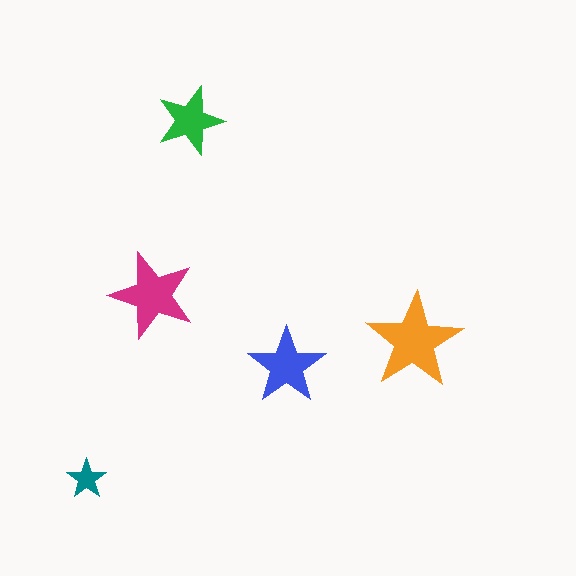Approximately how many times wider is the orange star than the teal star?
About 2.5 times wider.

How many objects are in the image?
There are 5 objects in the image.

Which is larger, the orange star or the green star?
The orange one.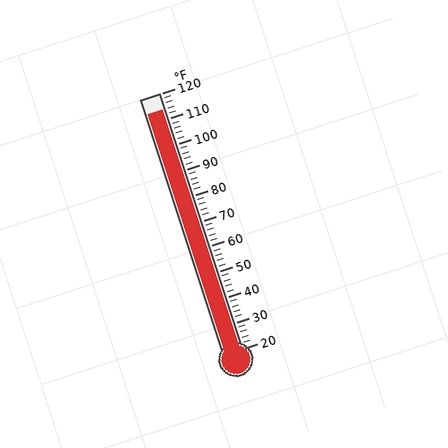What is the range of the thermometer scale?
The thermometer scale ranges from 20°F to 120°F.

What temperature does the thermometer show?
The thermometer shows approximately 114°F.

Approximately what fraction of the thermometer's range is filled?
The thermometer is filled to approximately 95% of its range.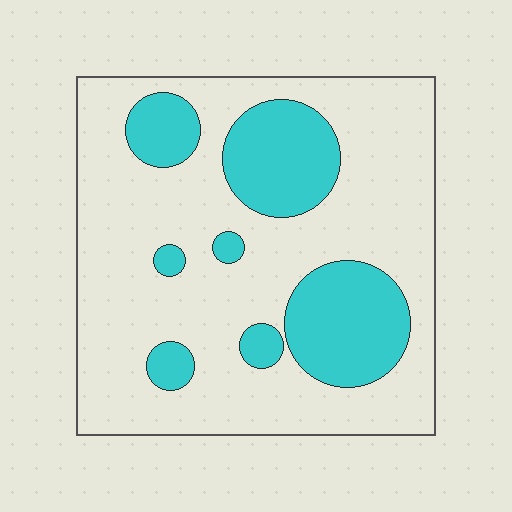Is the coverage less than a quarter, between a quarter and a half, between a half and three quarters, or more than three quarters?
Between a quarter and a half.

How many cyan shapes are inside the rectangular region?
7.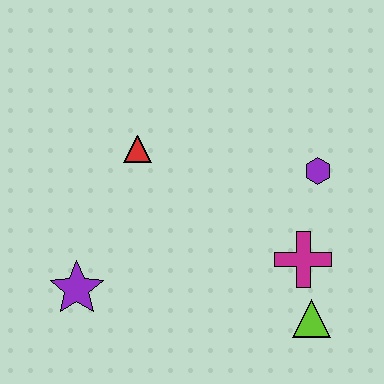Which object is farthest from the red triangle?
The lime triangle is farthest from the red triangle.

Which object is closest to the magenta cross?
The lime triangle is closest to the magenta cross.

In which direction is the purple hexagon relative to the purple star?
The purple hexagon is to the right of the purple star.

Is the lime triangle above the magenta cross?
No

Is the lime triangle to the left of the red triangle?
No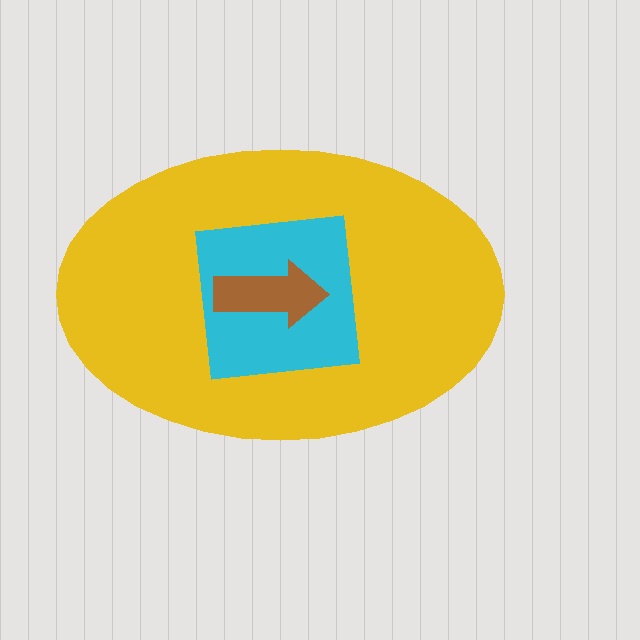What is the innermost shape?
The brown arrow.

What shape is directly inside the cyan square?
The brown arrow.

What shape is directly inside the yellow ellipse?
The cyan square.